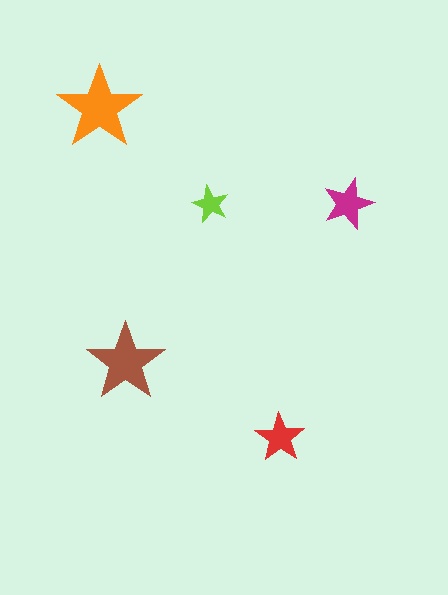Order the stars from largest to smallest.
the orange one, the brown one, the magenta one, the red one, the lime one.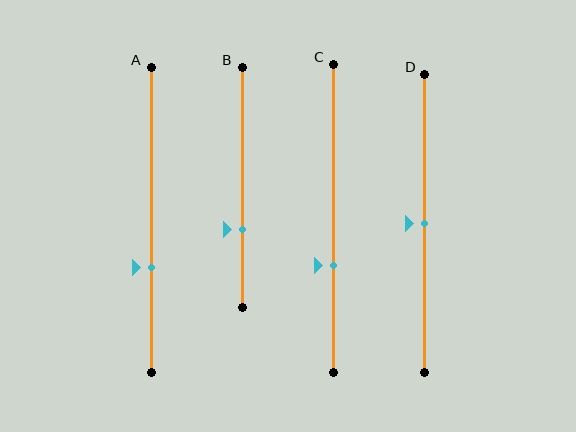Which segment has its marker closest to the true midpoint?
Segment D has its marker closest to the true midpoint.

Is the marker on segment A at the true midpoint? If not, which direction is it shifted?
No, the marker on segment A is shifted downward by about 16% of the segment length.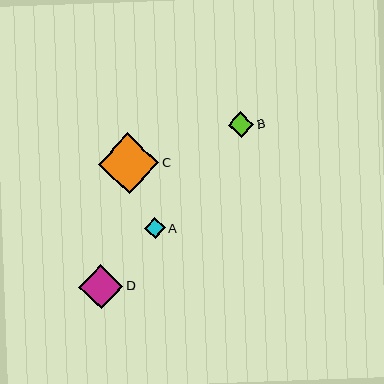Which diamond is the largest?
Diamond C is the largest with a size of approximately 61 pixels.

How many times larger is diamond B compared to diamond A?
Diamond B is approximately 1.2 times the size of diamond A.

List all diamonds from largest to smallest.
From largest to smallest: C, D, B, A.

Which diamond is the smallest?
Diamond A is the smallest with a size of approximately 21 pixels.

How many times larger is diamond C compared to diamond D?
Diamond C is approximately 1.4 times the size of diamond D.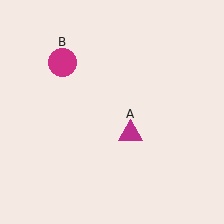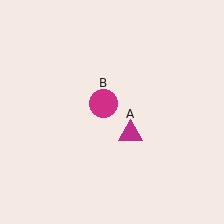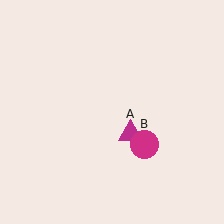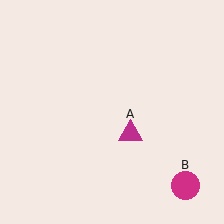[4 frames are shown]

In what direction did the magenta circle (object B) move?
The magenta circle (object B) moved down and to the right.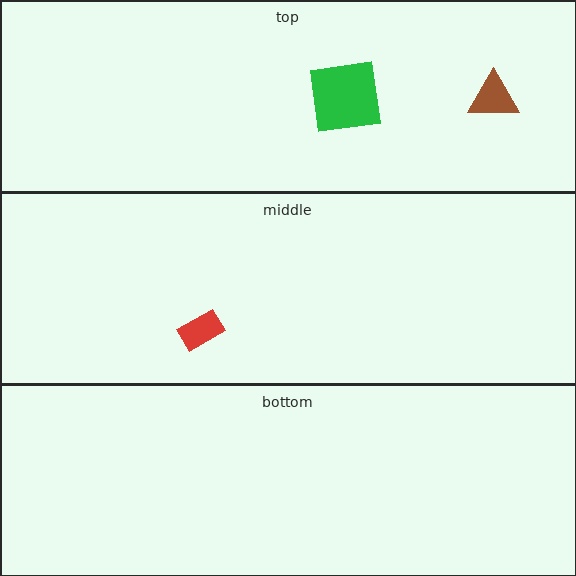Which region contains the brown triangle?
The top region.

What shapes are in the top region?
The green square, the brown triangle.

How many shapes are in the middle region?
1.